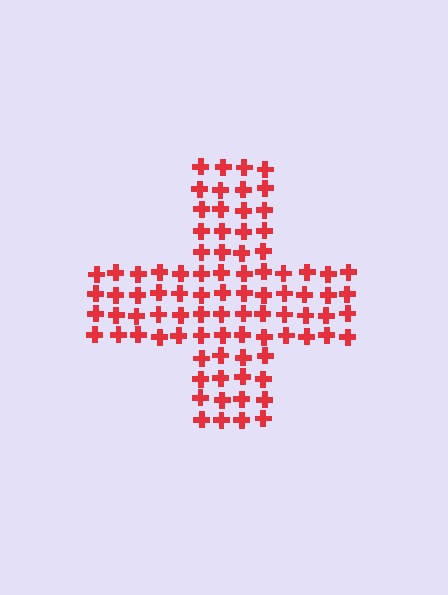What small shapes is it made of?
It is made of small crosses.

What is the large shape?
The large shape is a cross.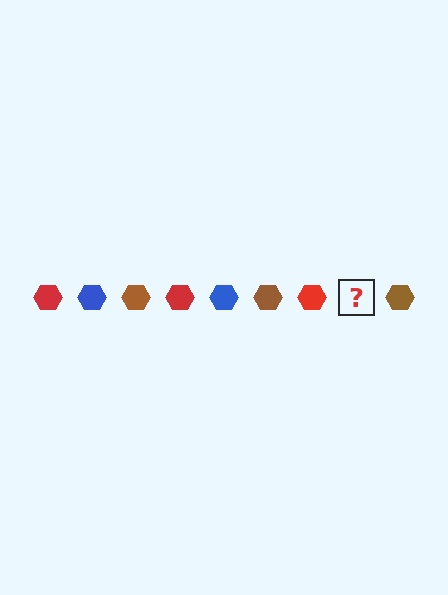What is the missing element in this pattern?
The missing element is a blue hexagon.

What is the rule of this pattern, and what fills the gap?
The rule is that the pattern cycles through red, blue, brown hexagons. The gap should be filled with a blue hexagon.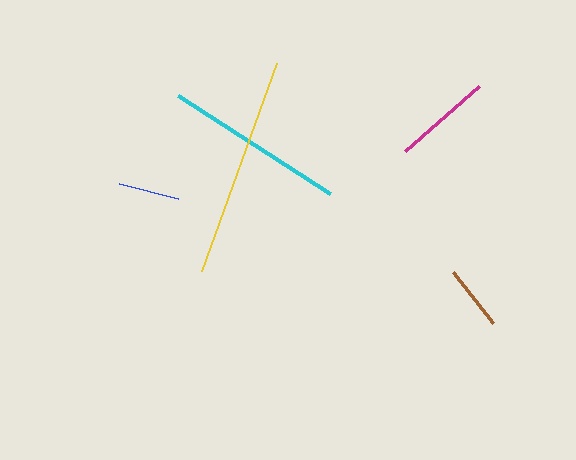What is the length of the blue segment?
The blue segment is approximately 61 pixels long.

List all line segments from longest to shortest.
From longest to shortest: yellow, cyan, magenta, brown, blue.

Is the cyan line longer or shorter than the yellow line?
The yellow line is longer than the cyan line.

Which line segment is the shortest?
The blue line is the shortest at approximately 61 pixels.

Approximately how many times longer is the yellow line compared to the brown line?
The yellow line is approximately 3.4 times the length of the brown line.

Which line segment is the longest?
The yellow line is the longest at approximately 221 pixels.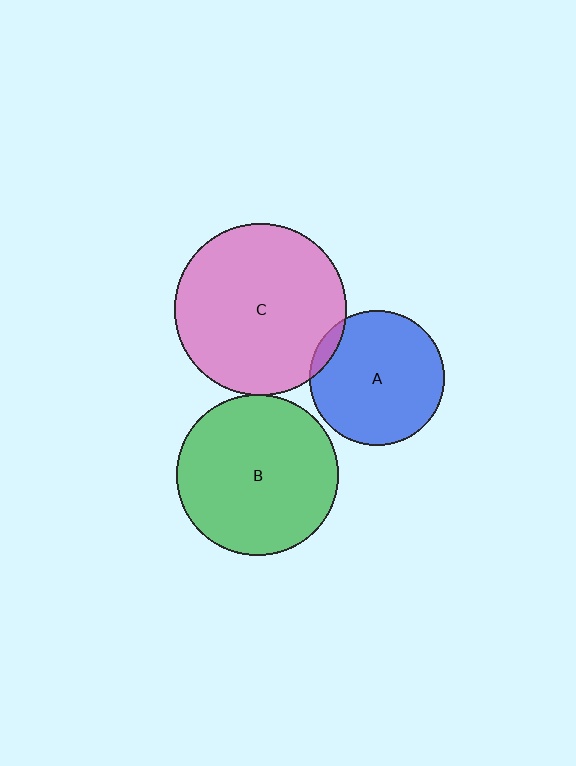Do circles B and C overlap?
Yes.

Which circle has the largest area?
Circle C (pink).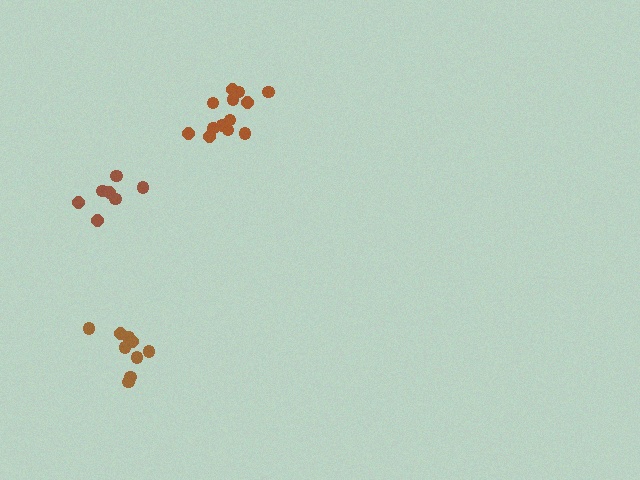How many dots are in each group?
Group 1: 13 dots, Group 2: 7 dots, Group 3: 9 dots (29 total).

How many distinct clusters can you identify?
There are 3 distinct clusters.